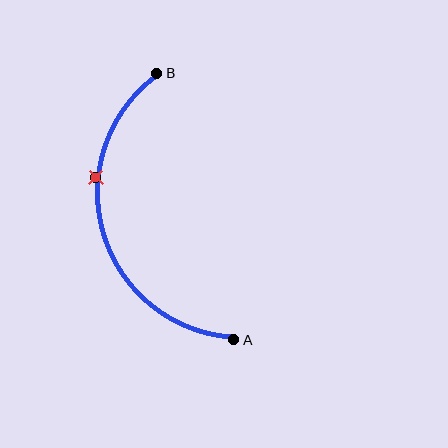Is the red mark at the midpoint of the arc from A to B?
No. The red mark lies on the arc but is closer to endpoint B. The arc midpoint would be at the point on the curve equidistant along the arc from both A and B.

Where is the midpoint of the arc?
The arc midpoint is the point on the curve farthest from the straight line joining A and B. It sits to the left of that line.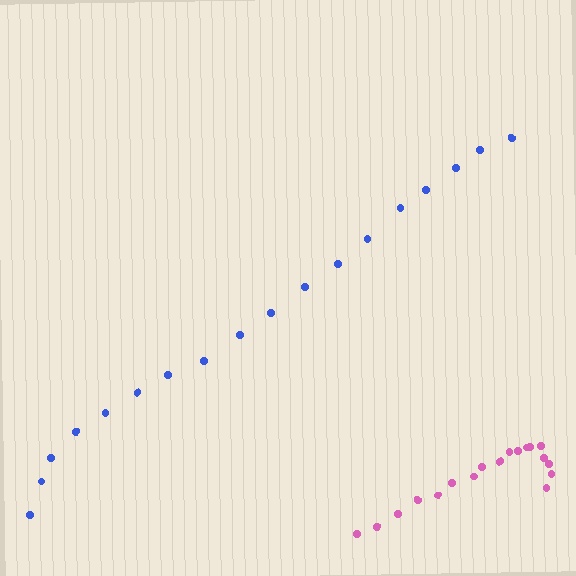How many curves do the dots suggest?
There are 2 distinct paths.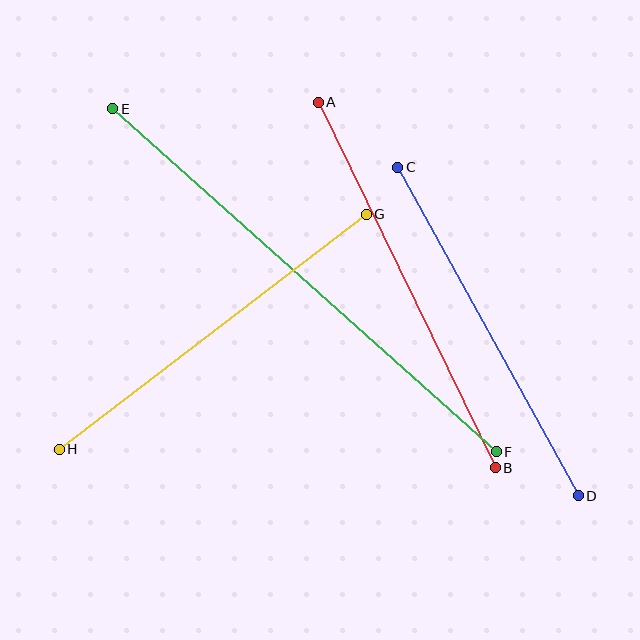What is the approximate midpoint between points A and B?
The midpoint is at approximately (407, 285) pixels.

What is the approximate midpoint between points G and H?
The midpoint is at approximately (213, 332) pixels.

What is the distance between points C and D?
The distance is approximately 375 pixels.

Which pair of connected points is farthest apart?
Points E and F are farthest apart.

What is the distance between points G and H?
The distance is approximately 387 pixels.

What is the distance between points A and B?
The distance is approximately 406 pixels.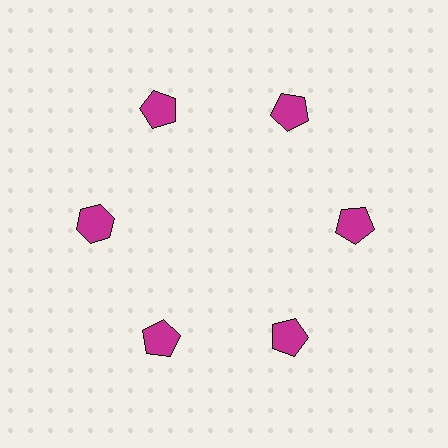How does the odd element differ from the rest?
It has a different shape: hexagon instead of pentagon.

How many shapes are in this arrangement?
There are 6 shapes arranged in a ring pattern.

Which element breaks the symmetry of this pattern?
The magenta hexagon at roughly the 9 o'clock position breaks the symmetry. All other shapes are magenta pentagons.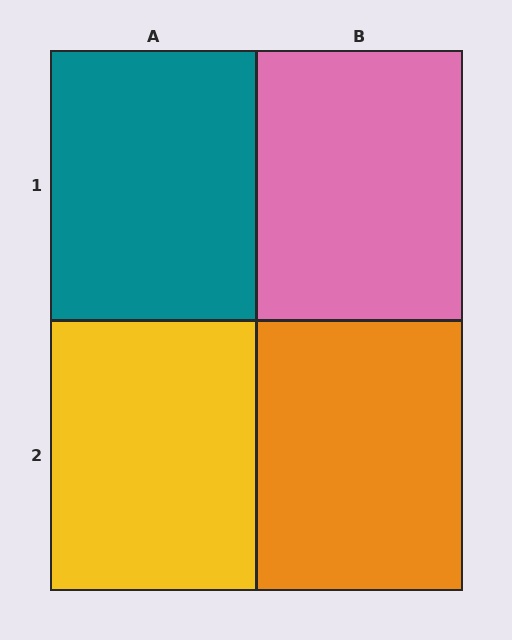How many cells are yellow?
1 cell is yellow.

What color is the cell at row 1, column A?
Teal.